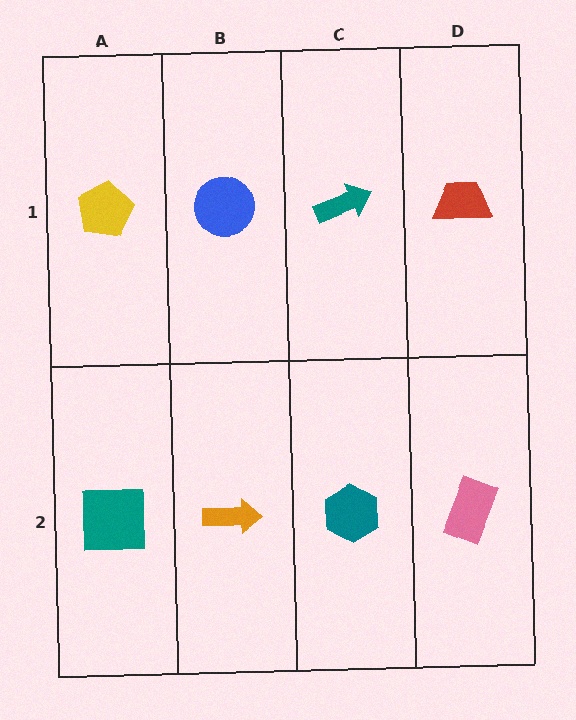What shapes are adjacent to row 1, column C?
A teal hexagon (row 2, column C), a blue circle (row 1, column B), a red trapezoid (row 1, column D).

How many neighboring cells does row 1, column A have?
2.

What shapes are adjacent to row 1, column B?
An orange arrow (row 2, column B), a yellow pentagon (row 1, column A), a teal arrow (row 1, column C).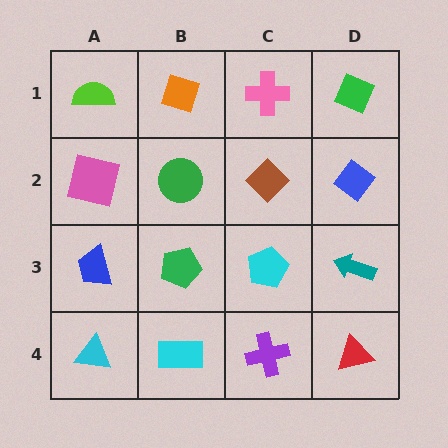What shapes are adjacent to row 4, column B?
A green pentagon (row 3, column B), a cyan triangle (row 4, column A), a purple cross (row 4, column C).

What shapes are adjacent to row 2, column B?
An orange diamond (row 1, column B), a green pentagon (row 3, column B), a pink square (row 2, column A), a brown diamond (row 2, column C).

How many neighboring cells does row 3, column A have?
3.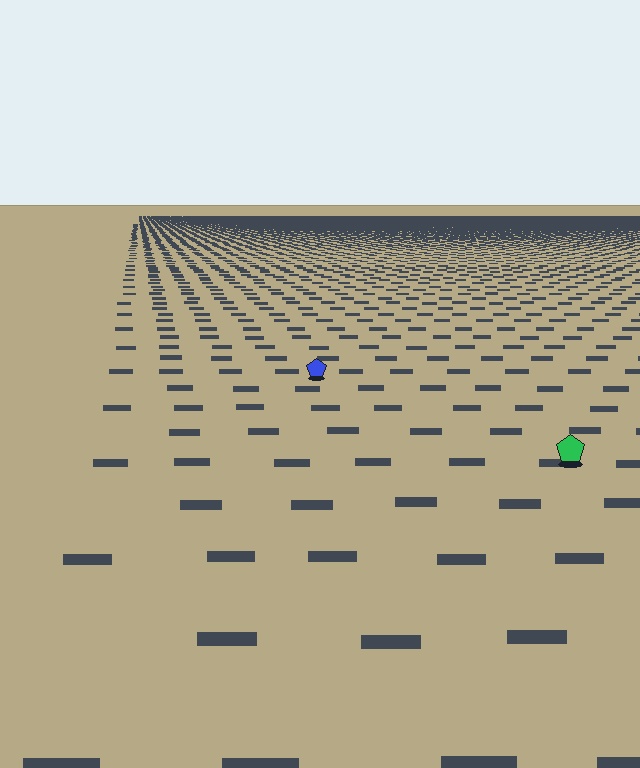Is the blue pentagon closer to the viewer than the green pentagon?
No. The green pentagon is closer — you can tell from the texture gradient: the ground texture is coarser near it.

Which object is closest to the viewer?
The green pentagon is closest. The texture marks near it are larger and more spread out.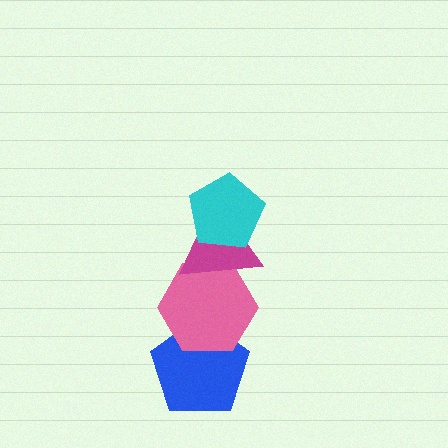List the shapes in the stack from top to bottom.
From top to bottom: the cyan pentagon, the magenta triangle, the pink hexagon, the blue pentagon.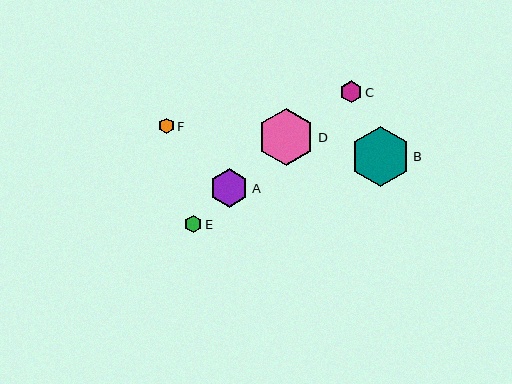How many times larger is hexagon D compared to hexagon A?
Hexagon D is approximately 1.5 times the size of hexagon A.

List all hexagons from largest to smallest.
From largest to smallest: B, D, A, C, E, F.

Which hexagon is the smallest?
Hexagon F is the smallest with a size of approximately 15 pixels.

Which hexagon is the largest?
Hexagon B is the largest with a size of approximately 60 pixels.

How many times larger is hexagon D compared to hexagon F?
Hexagon D is approximately 3.8 times the size of hexagon F.